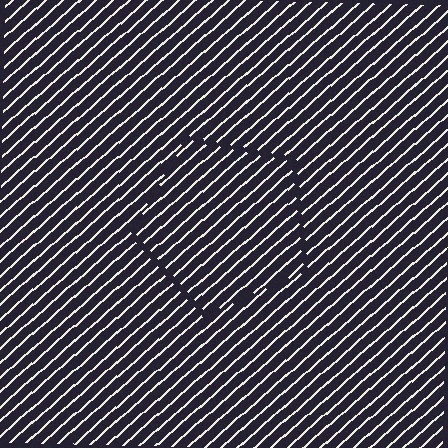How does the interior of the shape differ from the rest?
The interior of the shape contains the same grating, shifted by half a period — the contour is defined by the phase discontinuity where line-ends from the inner and outer gratings abut.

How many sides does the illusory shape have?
5 sides — the line-ends trace a pentagon.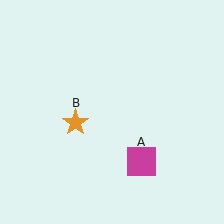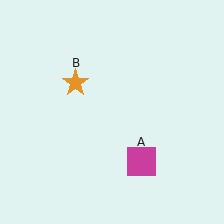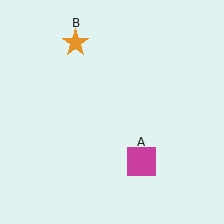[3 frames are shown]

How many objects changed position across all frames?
1 object changed position: orange star (object B).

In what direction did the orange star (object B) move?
The orange star (object B) moved up.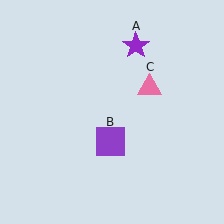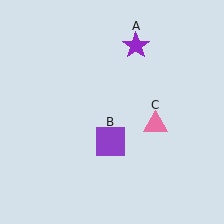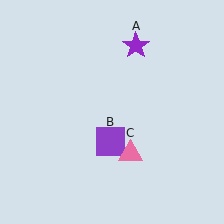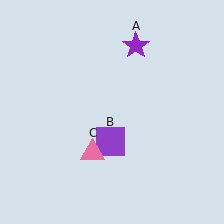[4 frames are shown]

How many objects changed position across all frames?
1 object changed position: pink triangle (object C).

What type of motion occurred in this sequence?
The pink triangle (object C) rotated clockwise around the center of the scene.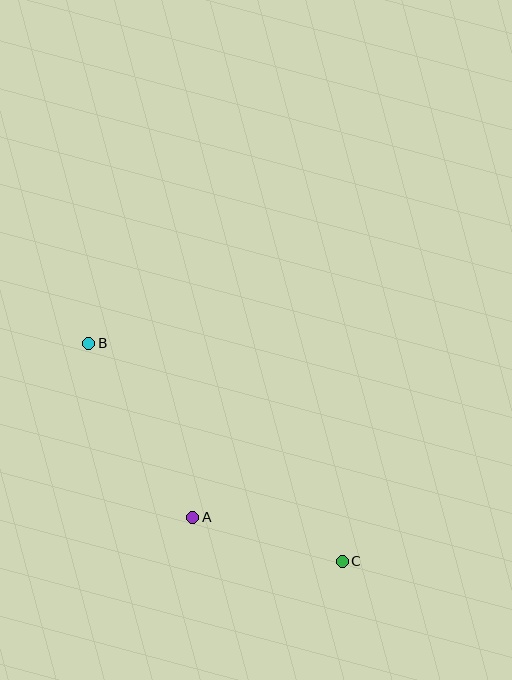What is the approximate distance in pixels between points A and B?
The distance between A and B is approximately 203 pixels.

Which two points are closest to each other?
Points A and C are closest to each other.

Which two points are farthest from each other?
Points B and C are farthest from each other.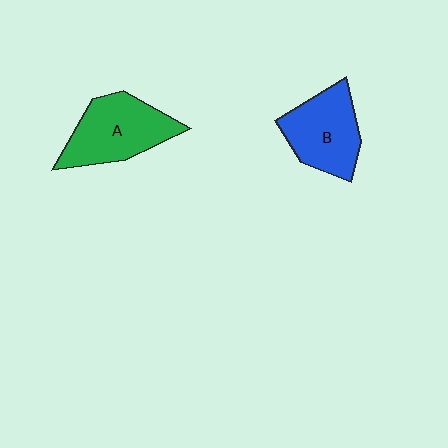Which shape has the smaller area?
Shape B (blue).